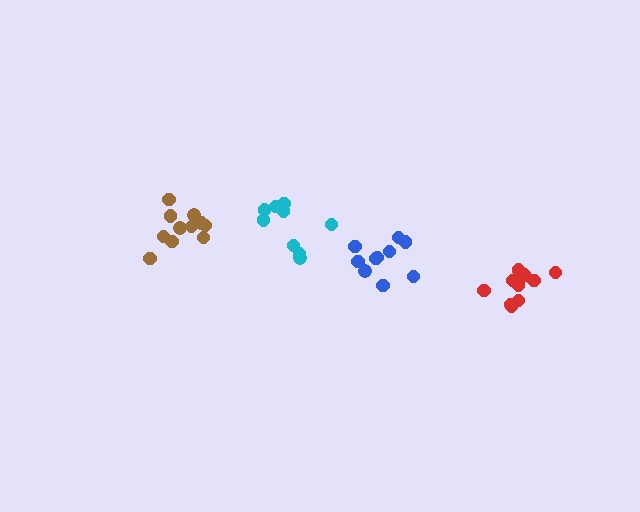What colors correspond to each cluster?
The clusters are colored: blue, brown, cyan, red.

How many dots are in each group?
Group 1: 10 dots, Group 2: 12 dots, Group 3: 9 dots, Group 4: 11 dots (42 total).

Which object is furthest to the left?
The brown cluster is leftmost.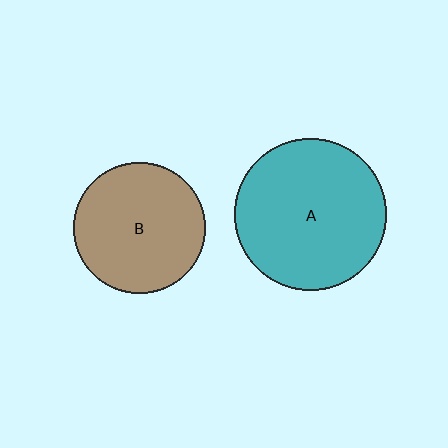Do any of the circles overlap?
No, none of the circles overlap.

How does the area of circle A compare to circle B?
Approximately 1.3 times.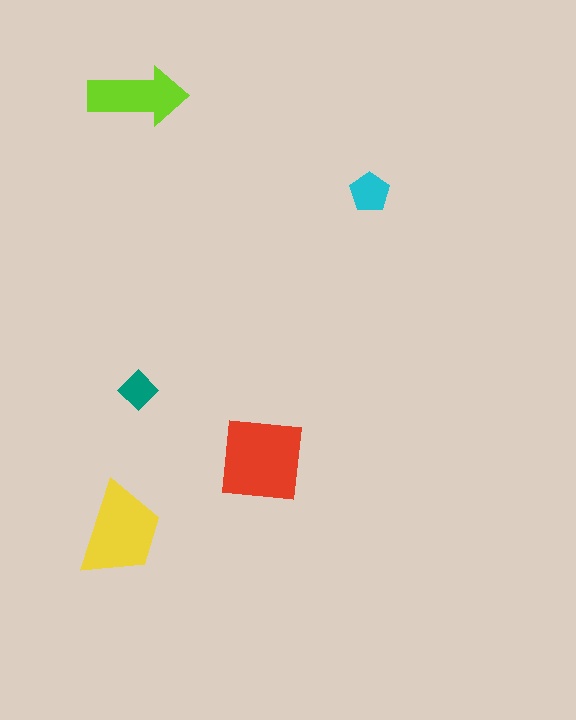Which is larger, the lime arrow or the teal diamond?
The lime arrow.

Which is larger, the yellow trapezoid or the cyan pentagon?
The yellow trapezoid.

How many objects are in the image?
There are 5 objects in the image.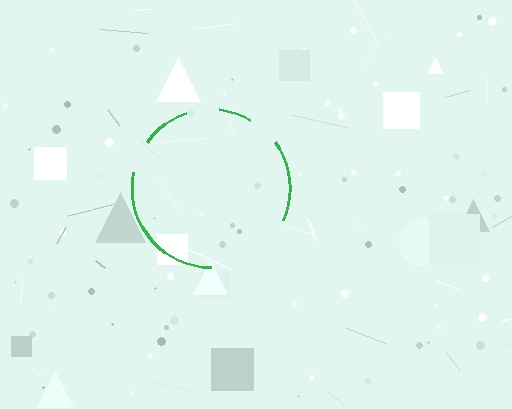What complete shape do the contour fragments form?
The contour fragments form a circle.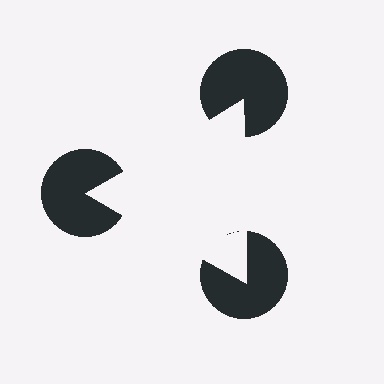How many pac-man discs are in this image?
There are 3 — one at each vertex of the illusory triangle.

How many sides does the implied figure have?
3 sides.